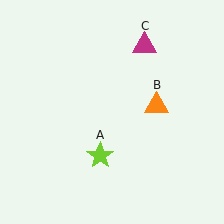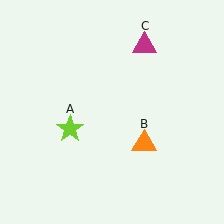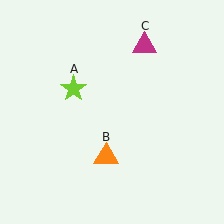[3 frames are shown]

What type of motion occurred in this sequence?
The lime star (object A), orange triangle (object B) rotated clockwise around the center of the scene.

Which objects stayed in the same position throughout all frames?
Magenta triangle (object C) remained stationary.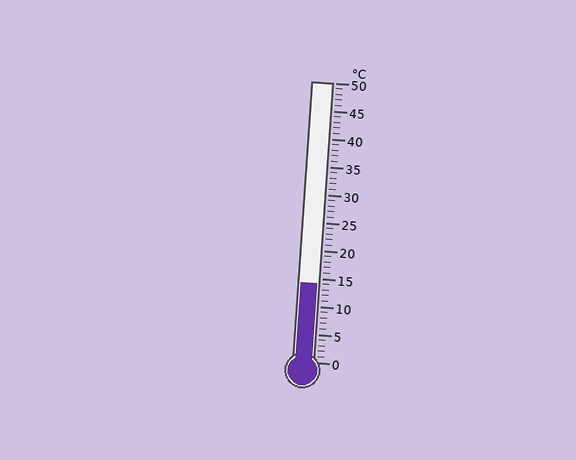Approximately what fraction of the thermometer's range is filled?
The thermometer is filled to approximately 30% of its range.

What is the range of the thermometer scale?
The thermometer scale ranges from 0°C to 50°C.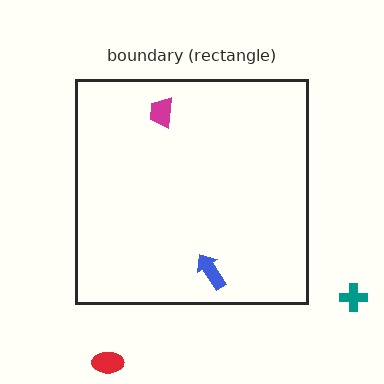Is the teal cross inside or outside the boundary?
Outside.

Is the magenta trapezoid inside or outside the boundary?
Inside.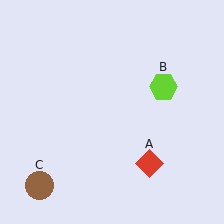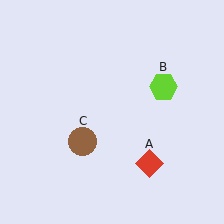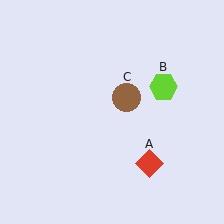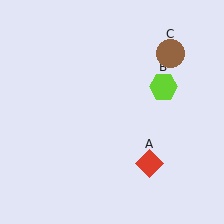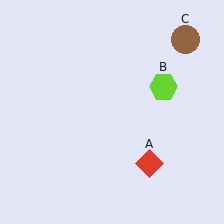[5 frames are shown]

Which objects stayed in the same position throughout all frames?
Red diamond (object A) and lime hexagon (object B) remained stationary.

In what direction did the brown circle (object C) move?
The brown circle (object C) moved up and to the right.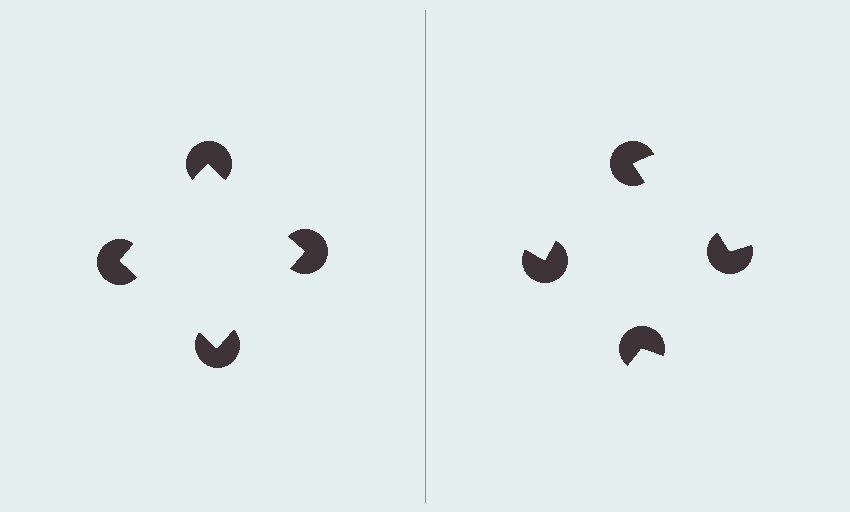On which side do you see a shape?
An illusory square appears on the left side. On the right side the wedge cuts are rotated, so no coherent shape forms.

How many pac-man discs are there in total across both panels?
8 — 4 on each side.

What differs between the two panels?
The pac-man discs are positioned identically on both sides; only the wedge orientations differ. On the left they align to a square; on the right they are misaligned.